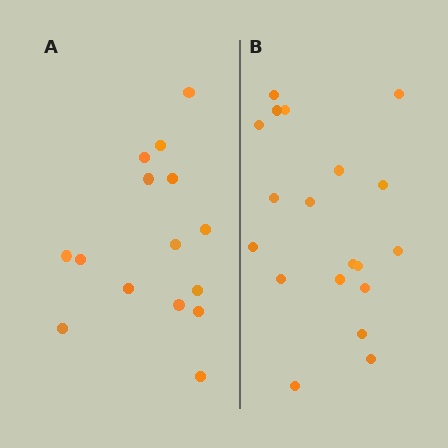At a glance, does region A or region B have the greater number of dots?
Region B (the right region) has more dots.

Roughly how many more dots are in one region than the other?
Region B has about 4 more dots than region A.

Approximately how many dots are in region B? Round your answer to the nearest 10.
About 20 dots. (The exact count is 19, which rounds to 20.)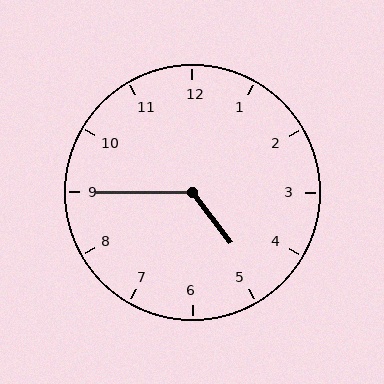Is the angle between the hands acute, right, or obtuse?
It is obtuse.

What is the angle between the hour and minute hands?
Approximately 128 degrees.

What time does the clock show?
4:45.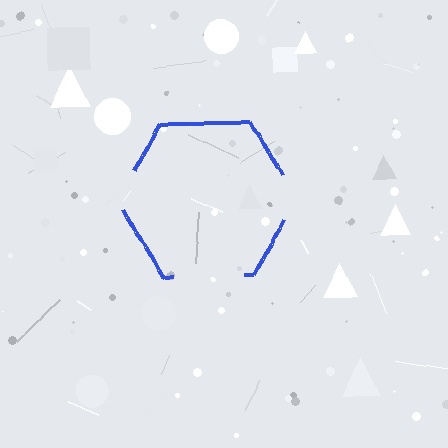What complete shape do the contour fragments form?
The contour fragments form a hexagon.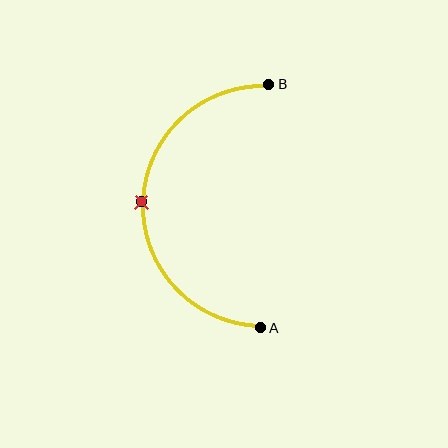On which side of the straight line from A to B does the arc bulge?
The arc bulges to the left of the straight line connecting A and B.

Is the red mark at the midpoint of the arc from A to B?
Yes. The red mark lies on the arc at equal arc-length from both A and B — it is the arc midpoint.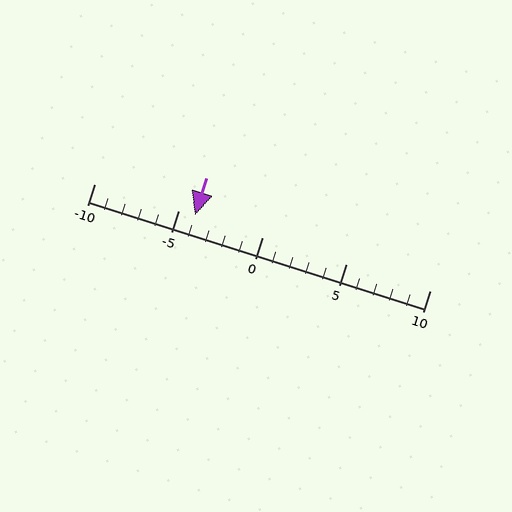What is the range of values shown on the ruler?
The ruler shows values from -10 to 10.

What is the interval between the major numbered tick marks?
The major tick marks are spaced 5 units apart.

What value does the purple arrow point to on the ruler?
The purple arrow points to approximately -4.